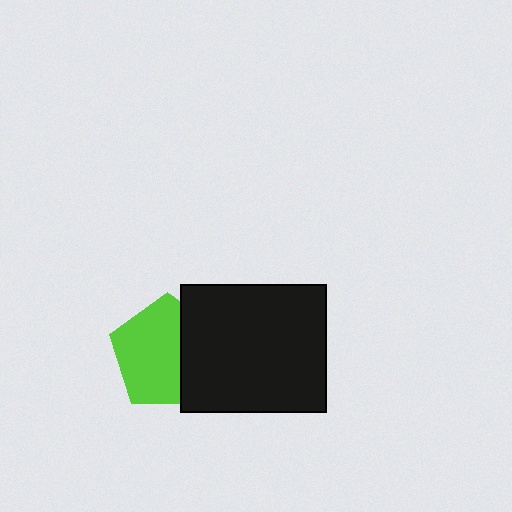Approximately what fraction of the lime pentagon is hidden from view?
Roughly 36% of the lime pentagon is hidden behind the black rectangle.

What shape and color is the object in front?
The object in front is a black rectangle.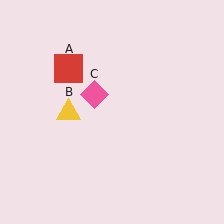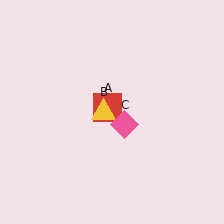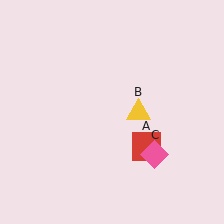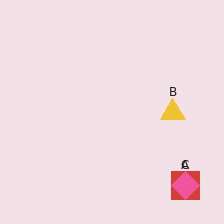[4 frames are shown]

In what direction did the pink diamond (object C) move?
The pink diamond (object C) moved down and to the right.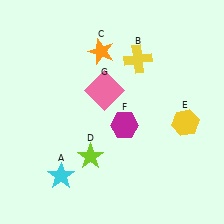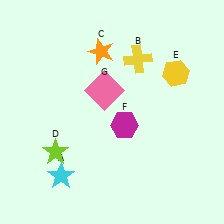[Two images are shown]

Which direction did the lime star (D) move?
The lime star (D) moved left.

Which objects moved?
The objects that moved are: the lime star (D), the yellow hexagon (E).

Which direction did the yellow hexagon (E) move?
The yellow hexagon (E) moved up.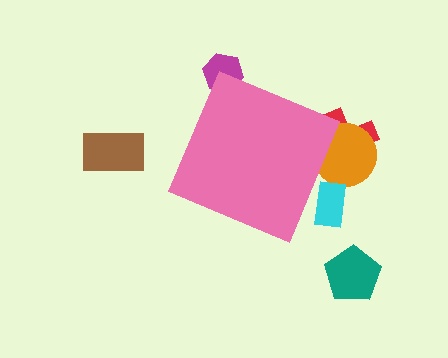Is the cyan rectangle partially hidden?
Yes, the cyan rectangle is partially hidden behind the pink diamond.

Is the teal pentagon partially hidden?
No, the teal pentagon is fully visible.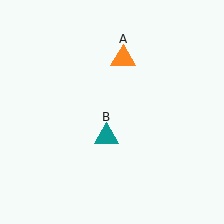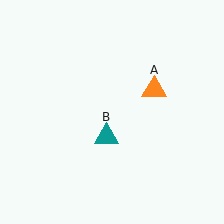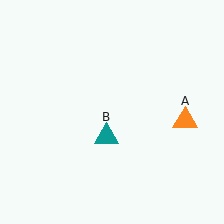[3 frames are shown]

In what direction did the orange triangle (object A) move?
The orange triangle (object A) moved down and to the right.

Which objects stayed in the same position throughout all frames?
Teal triangle (object B) remained stationary.